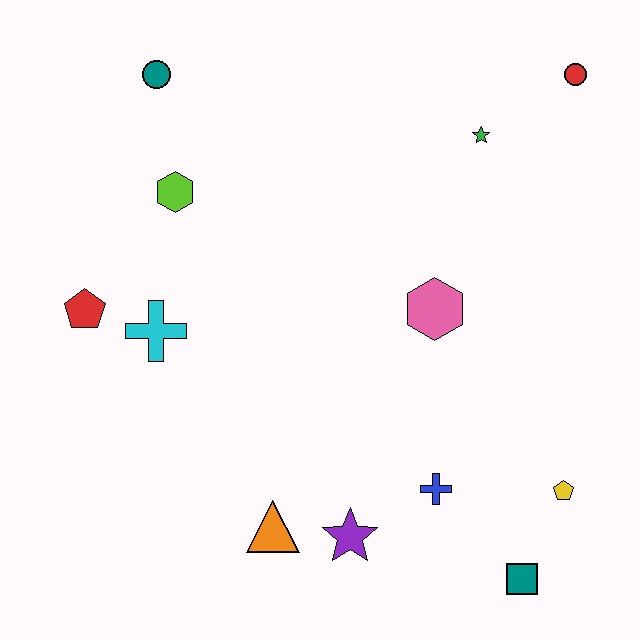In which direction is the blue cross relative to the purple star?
The blue cross is to the right of the purple star.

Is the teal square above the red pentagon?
No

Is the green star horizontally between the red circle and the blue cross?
Yes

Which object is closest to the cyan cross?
The red pentagon is closest to the cyan cross.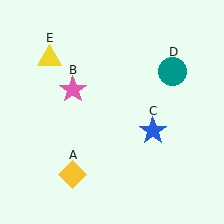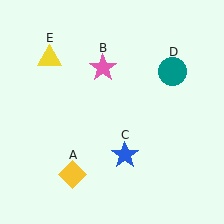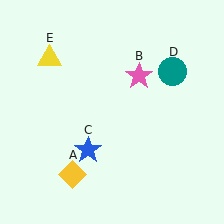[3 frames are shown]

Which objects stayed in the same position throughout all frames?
Yellow diamond (object A) and teal circle (object D) and yellow triangle (object E) remained stationary.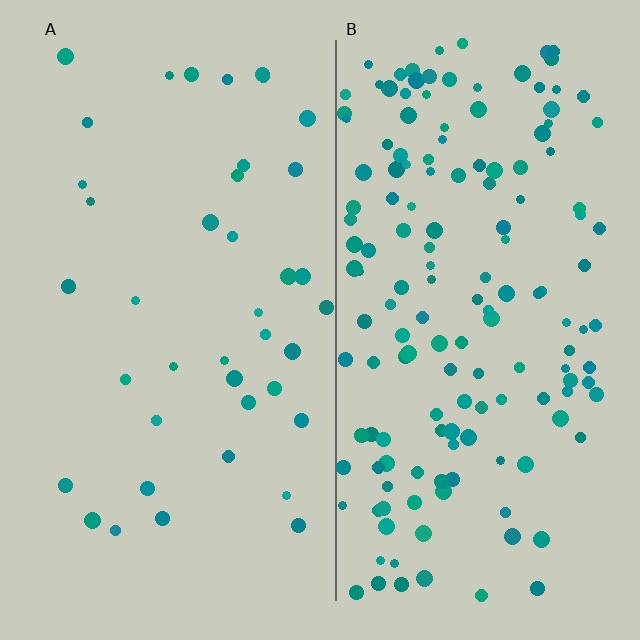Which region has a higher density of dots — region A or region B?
B (the right).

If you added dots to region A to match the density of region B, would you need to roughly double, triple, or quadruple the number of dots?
Approximately quadruple.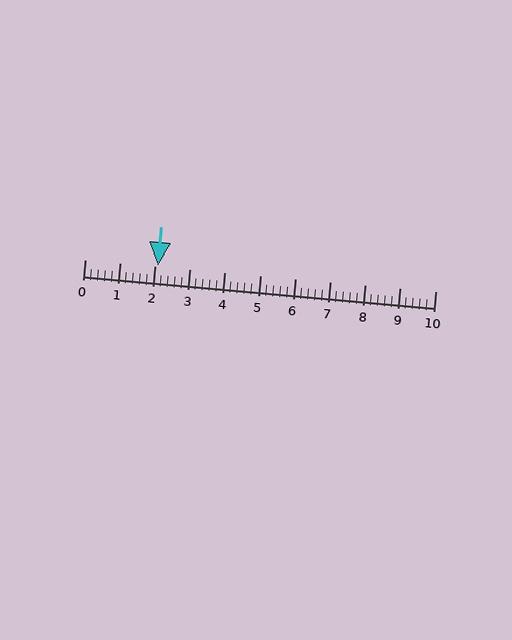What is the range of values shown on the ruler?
The ruler shows values from 0 to 10.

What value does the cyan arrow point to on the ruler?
The cyan arrow points to approximately 2.1.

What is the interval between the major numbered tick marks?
The major tick marks are spaced 1 units apart.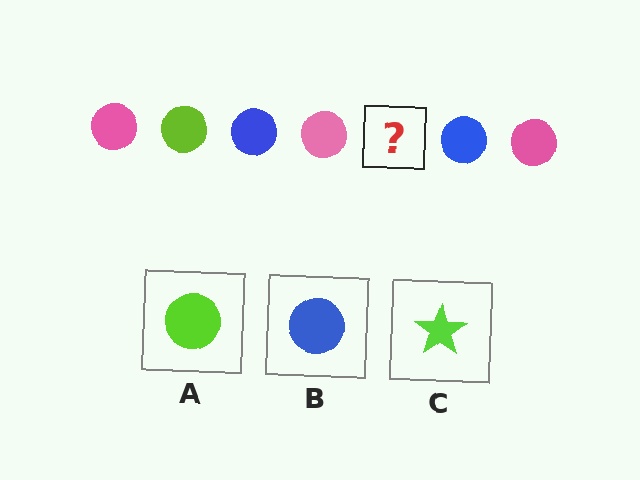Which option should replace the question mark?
Option A.